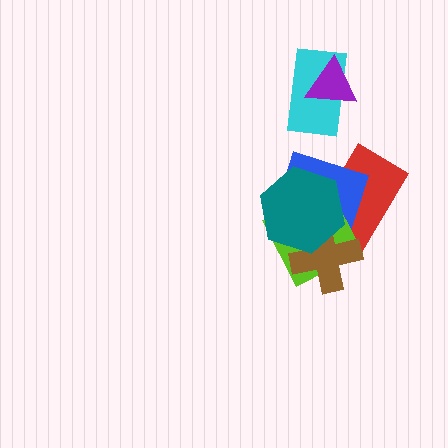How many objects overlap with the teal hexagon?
4 objects overlap with the teal hexagon.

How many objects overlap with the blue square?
4 objects overlap with the blue square.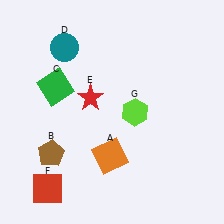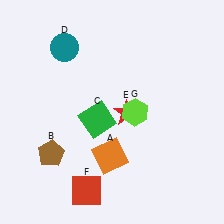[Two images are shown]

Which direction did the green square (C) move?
The green square (C) moved right.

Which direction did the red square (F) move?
The red square (F) moved right.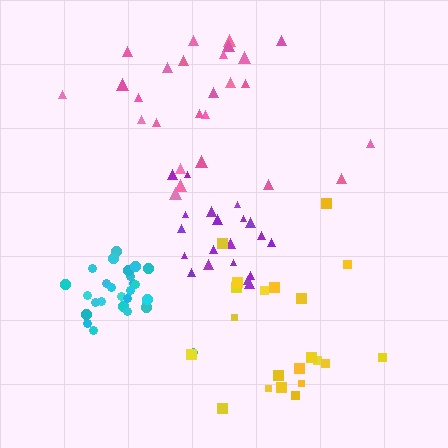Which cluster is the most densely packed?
Cyan.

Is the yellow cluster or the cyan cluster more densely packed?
Cyan.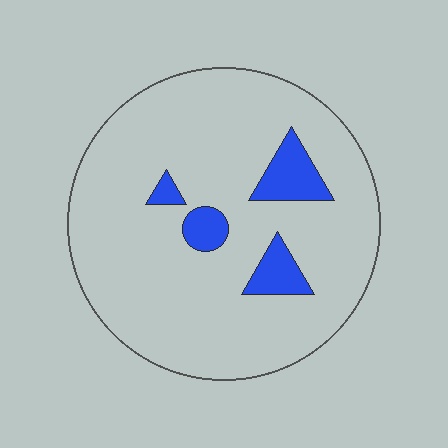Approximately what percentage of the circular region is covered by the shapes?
Approximately 10%.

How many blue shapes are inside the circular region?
4.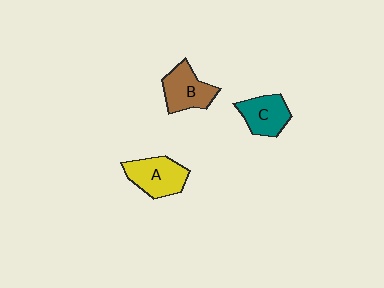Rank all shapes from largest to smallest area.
From largest to smallest: A (yellow), B (brown), C (teal).